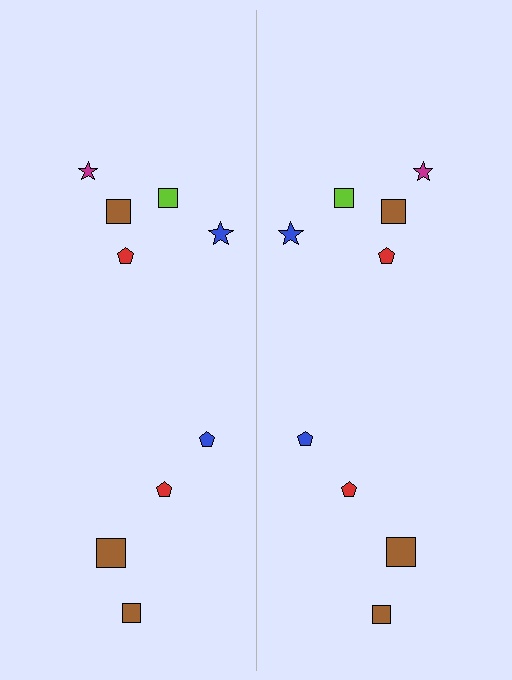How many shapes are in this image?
There are 18 shapes in this image.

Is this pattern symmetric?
Yes, this pattern has bilateral (reflection) symmetry.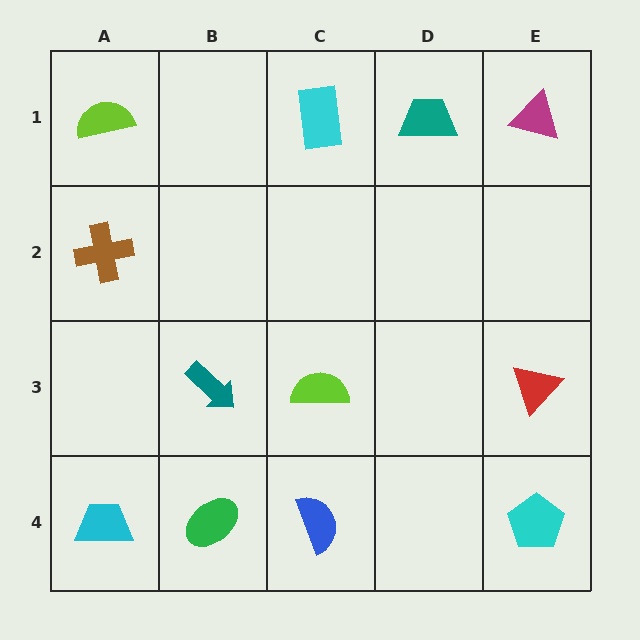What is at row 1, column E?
A magenta triangle.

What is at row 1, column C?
A cyan rectangle.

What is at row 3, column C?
A lime semicircle.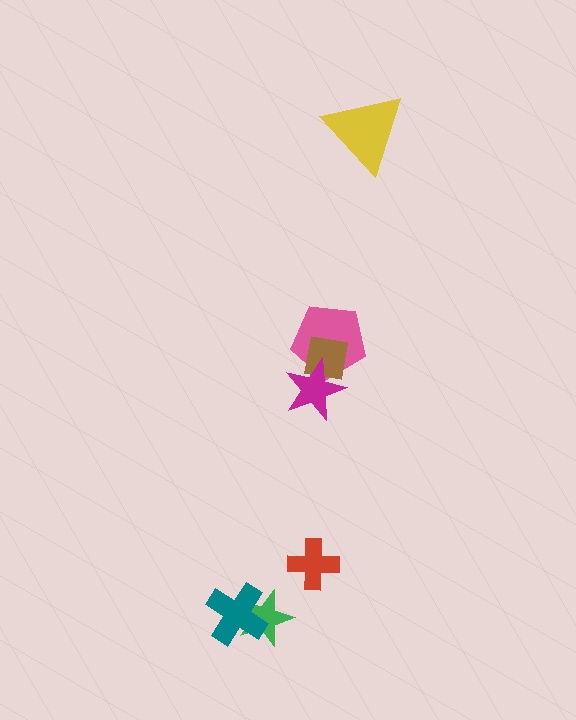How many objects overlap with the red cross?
0 objects overlap with the red cross.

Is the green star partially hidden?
Yes, it is partially covered by another shape.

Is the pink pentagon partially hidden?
Yes, it is partially covered by another shape.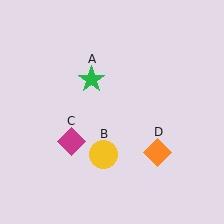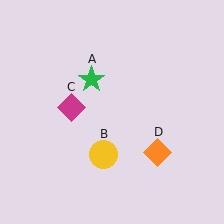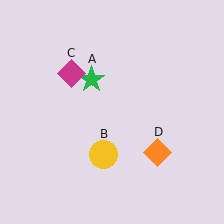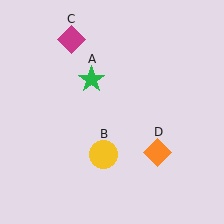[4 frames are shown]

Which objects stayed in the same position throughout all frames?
Green star (object A) and yellow circle (object B) and orange diamond (object D) remained stationary.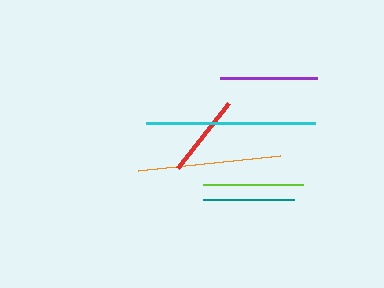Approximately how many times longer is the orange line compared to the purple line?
The orange line is approximately 1.5 times the length of the purple line.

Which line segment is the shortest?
The red line is the shortest at approximately 83 pixels.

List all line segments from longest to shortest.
From longest to shortest: cyan, orange, lime, purple, teal, red.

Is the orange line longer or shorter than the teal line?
The orange line is longer than the teal line.